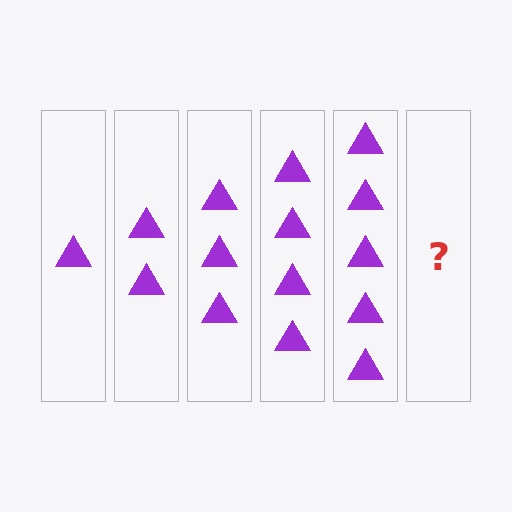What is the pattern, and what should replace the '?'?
The pattern is that each step adds one more triangle. The '?' should be 6 triangles.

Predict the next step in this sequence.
The next step is 6 triangles.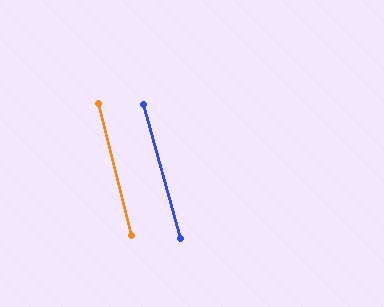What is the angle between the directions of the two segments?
Approximately 1 degree.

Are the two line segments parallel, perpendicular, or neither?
Parallel — their directions differ by only 1.4°.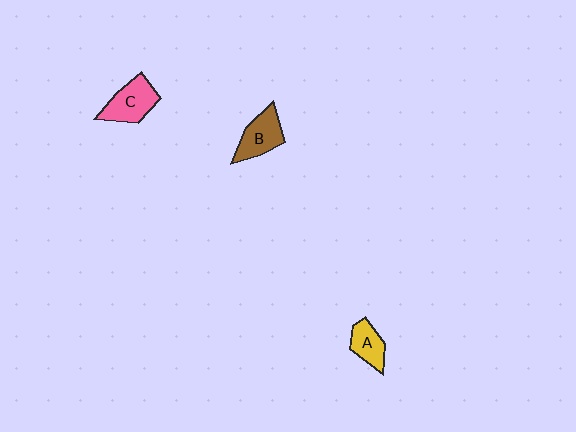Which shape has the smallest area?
Shape A (yellow).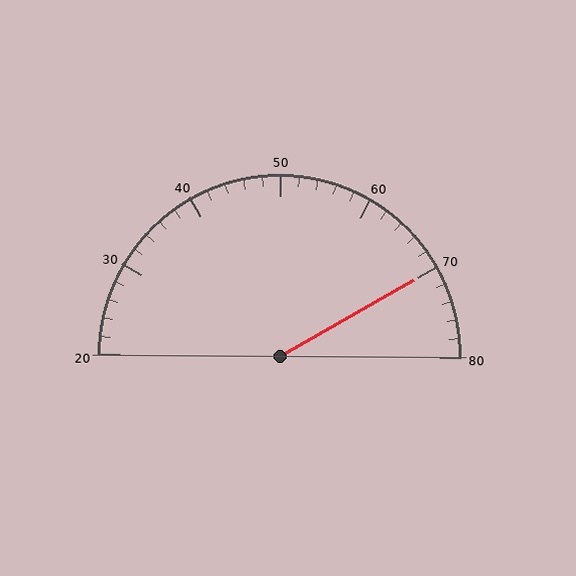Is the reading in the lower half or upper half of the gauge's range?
The reading is in the upper half of the range (20 to 80).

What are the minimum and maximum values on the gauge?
The gauge ranges from 20 to 80.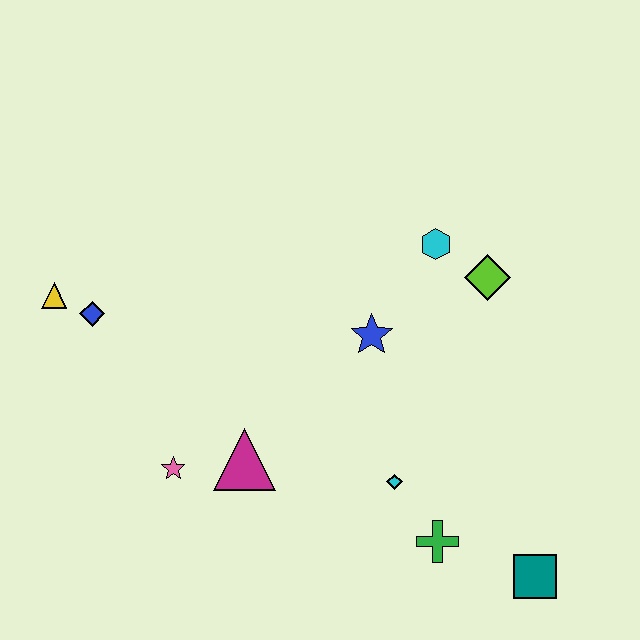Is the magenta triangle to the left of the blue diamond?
No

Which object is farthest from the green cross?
The yellow triangle is farthest from the green cross.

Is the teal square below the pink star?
Yes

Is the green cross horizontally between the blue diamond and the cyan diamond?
No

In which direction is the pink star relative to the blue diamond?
The pink star is below the blue diamond.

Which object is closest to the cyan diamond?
The green cross is closest to the cyan diamond.